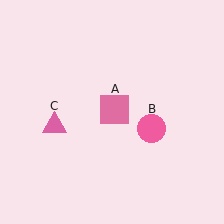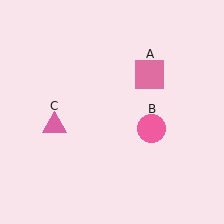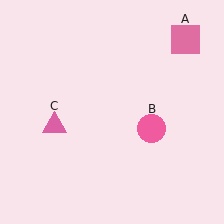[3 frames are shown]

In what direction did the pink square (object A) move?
The pink square (object A) moved up and to the right.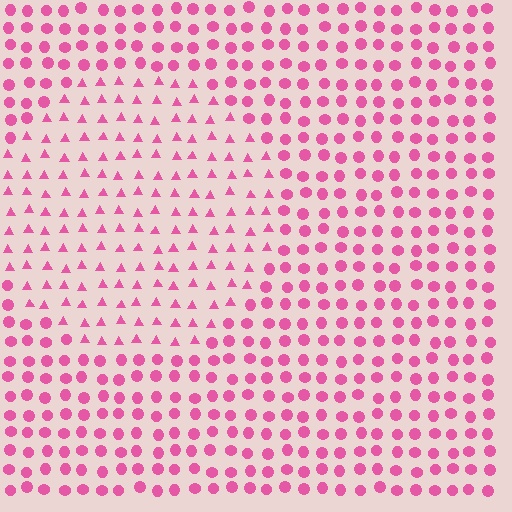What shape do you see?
I see a circle.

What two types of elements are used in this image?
The image uses triangles inside the circle region and circles outside it.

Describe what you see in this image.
The image is filled with small pink elements arranged in a uniform grid. A circle-shaped region contains triangles, while the surrounding area contains circles. The boundary is defined purely by the change in element shape.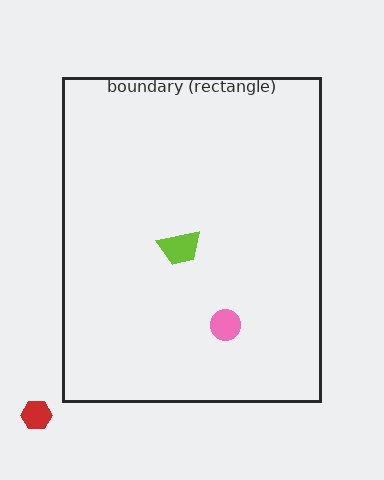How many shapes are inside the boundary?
2 inside, 1 outside.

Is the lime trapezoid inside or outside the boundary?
Inside.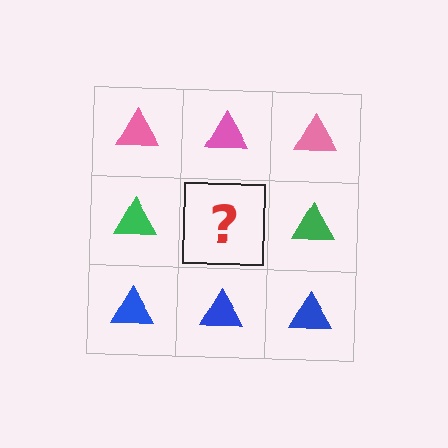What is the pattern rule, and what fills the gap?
The rule is that each row has a consistent color. The gap should be filled with a green triangle.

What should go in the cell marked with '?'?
The missing cell should contain a green triangle.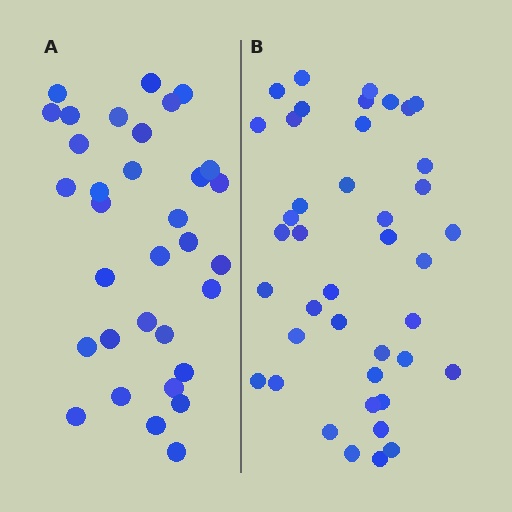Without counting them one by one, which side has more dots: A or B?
Region B (the right region) has more dots.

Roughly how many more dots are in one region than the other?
Region B has roughly 8 or so more dots than region A.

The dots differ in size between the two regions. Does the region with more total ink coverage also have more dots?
No. Region A has more total ink coverage because its dots are larger, but region B actually contains more individual dots. Total area can be misleading — the number of items is what matters here.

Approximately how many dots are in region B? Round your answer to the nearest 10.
About 40 dots. (The exact count is 41, which rounds to 40.)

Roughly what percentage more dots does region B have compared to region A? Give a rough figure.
About 25% more.